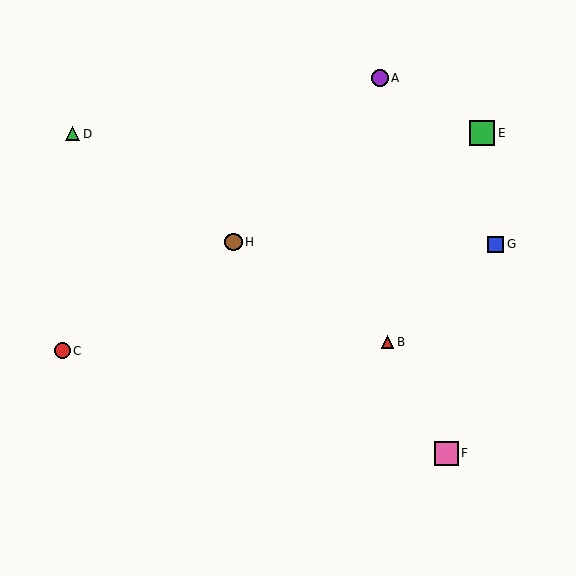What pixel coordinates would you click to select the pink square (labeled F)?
Click at (446, 453) to select the pink square F.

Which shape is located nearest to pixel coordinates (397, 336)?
The red triangle (labeled B) at (387, 342) is nearest to that location.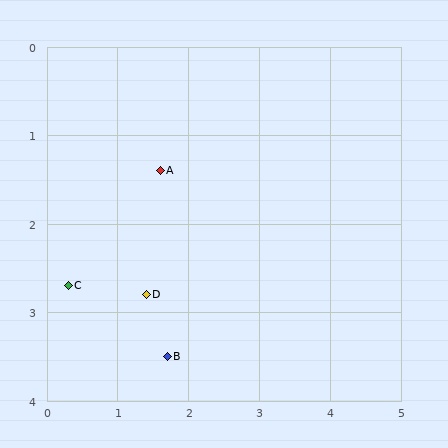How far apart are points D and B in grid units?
Points D and B are about 0.8 grid units apart.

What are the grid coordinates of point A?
Point A is at approximately (1.6, 1.4).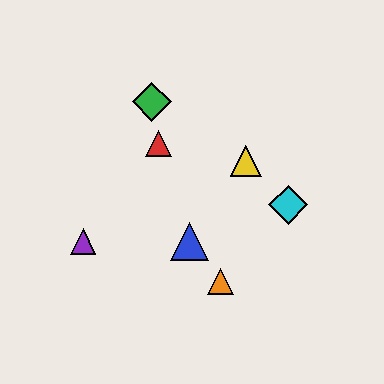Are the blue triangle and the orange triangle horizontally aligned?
No, the blue triangle is at y≈241 and the orange triangle is at y≈282.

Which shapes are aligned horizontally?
The blue triangle, the purple triangle are aligned horizontally.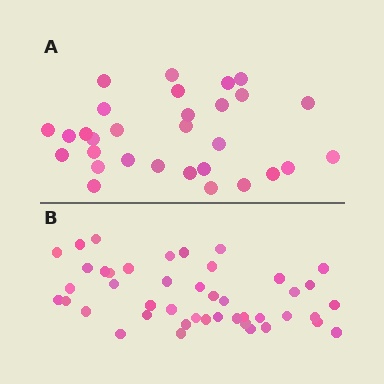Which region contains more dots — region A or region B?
Region B (the bottom region) has more dots.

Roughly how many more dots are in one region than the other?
Region B has approximately 15 more dots than region A.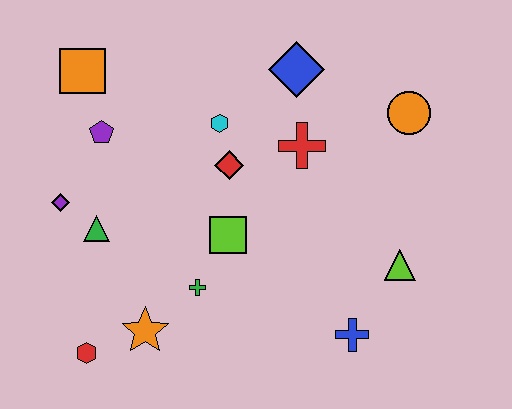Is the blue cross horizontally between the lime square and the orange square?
No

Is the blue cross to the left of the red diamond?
No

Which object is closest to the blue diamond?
The red cross is closest to the blue diamond.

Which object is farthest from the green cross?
The orange circle is farthest from the green cross.